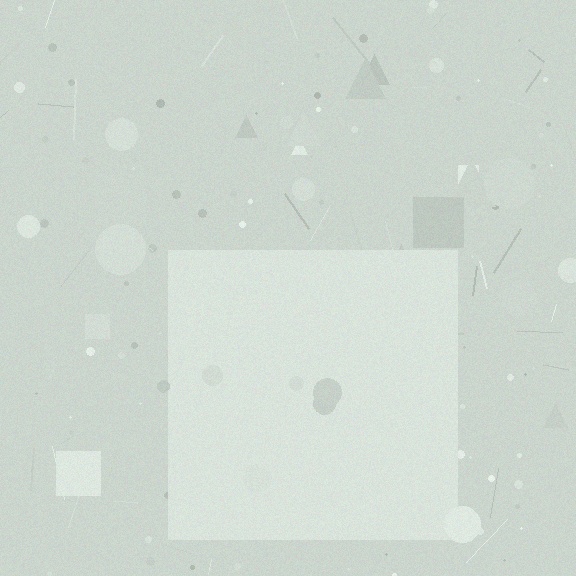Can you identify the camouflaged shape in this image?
The camouflaged shape is a square.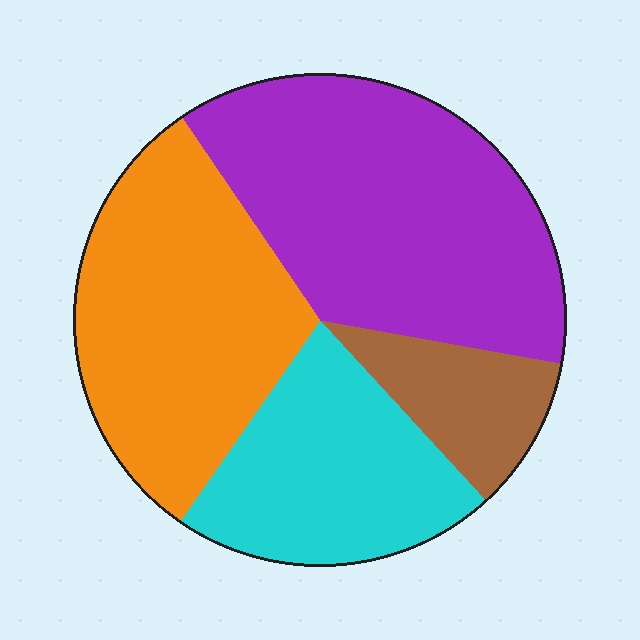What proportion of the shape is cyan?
Cyan takes up between a sixth and a third of the shape.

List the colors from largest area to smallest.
From largest to smallest: purple, orange, cyan, brown.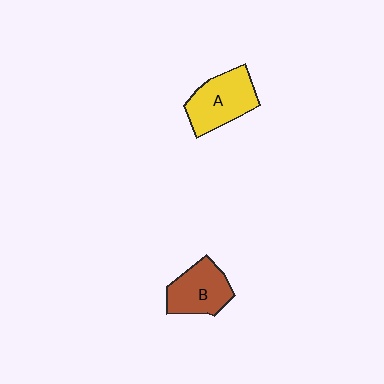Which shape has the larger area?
Shape A (yellow).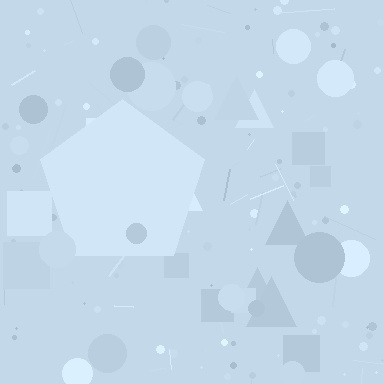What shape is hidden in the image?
A pentagon is hidden in the image.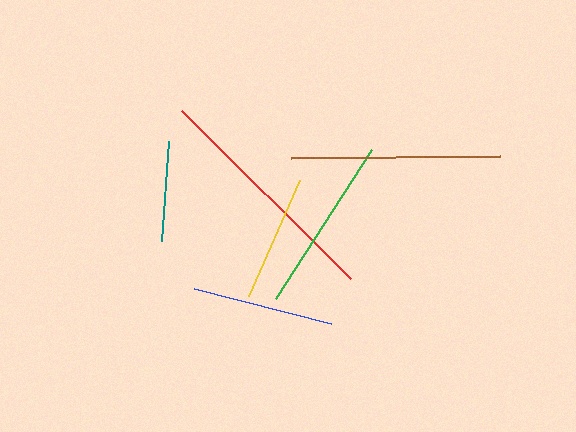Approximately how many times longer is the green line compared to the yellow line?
The green line is approximately 1.4 times the length of the yellow line.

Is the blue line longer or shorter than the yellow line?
The blue line is longer than the yellow line.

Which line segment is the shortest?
The teal line is the shortest at approximately 100 pixels.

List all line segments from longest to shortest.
From longest to shortest: red, brown, green, blue, yellow, teal.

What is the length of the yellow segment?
The yellow segment is approximately 126 pixels long.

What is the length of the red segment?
The red segment is approximately 239 pixels long.